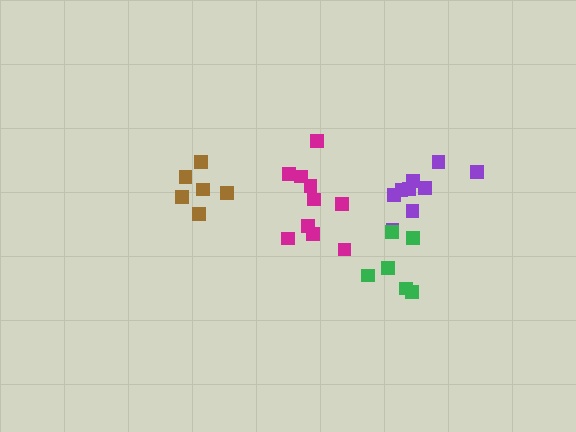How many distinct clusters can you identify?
There are 4 distinct clusters.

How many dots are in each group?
Group 1: 10 dots, Group 2: 6 dots, Group 3: 9 dots, Group 4: 6 dots (31 total).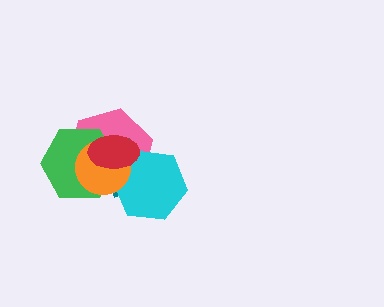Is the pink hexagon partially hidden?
Yes, it is partially covered by another shape.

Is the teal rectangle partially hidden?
Yes, it is partially covered by another shape.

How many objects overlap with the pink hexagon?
5 objects overlap with the pink hexagon.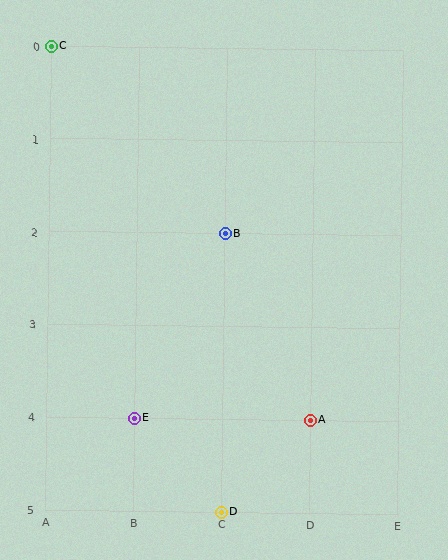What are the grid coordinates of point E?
Point E is at grid coordinates (B, 4).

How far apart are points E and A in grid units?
Points E and A are 2 columns apart.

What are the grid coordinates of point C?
Point C is at grid coordinates (A, 0).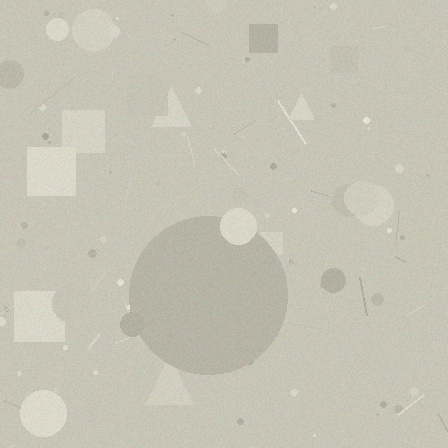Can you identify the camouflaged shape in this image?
The camouflaged shape is a circle.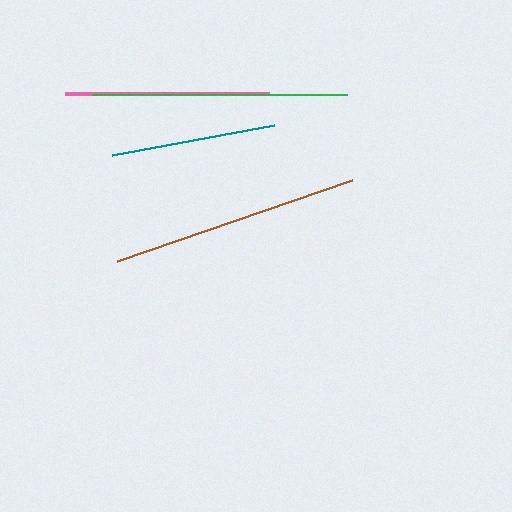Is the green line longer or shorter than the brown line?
The green line is longer than the brown line.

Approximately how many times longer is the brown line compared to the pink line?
The brown line is approximately 1.2 times the length of the pink line.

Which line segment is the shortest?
The teal line is the shortest at approximately 164 pixels.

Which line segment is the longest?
The green line is the longest at approximately 255 pixels.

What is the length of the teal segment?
The teal segment is approximately 164 pixels long.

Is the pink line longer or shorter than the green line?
The green line is longer than the pink line.